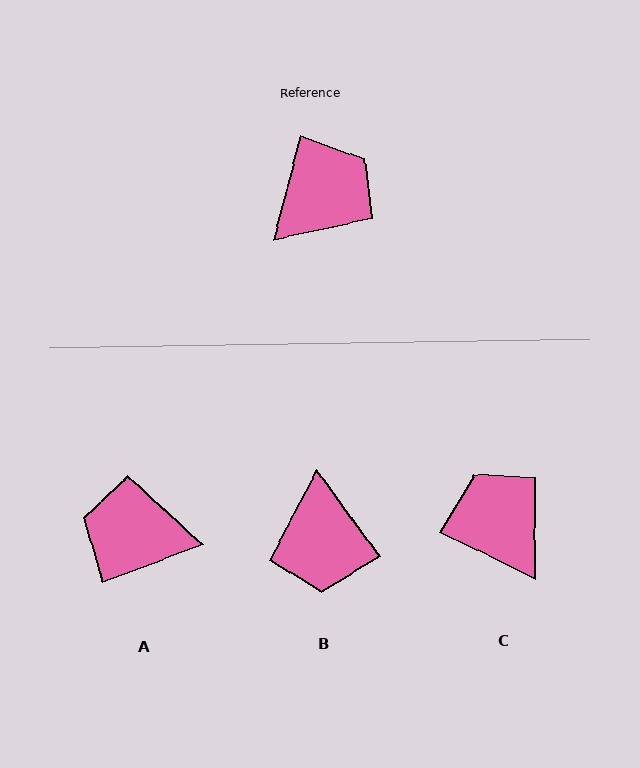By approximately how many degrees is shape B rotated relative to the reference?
Approximately 130 degrees clockwise.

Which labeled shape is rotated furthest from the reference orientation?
B, about 130 degrees away.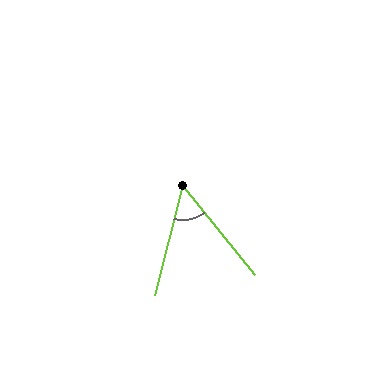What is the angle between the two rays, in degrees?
Approximately 53 degrees.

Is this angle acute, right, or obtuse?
It is acute.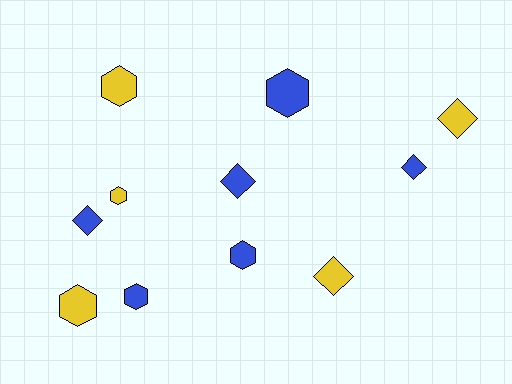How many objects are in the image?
There are 11 objects.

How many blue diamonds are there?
There are 3 blue diamonds.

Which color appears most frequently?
Blue, with 6 objects.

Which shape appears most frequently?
Hexagon, with 6 objects.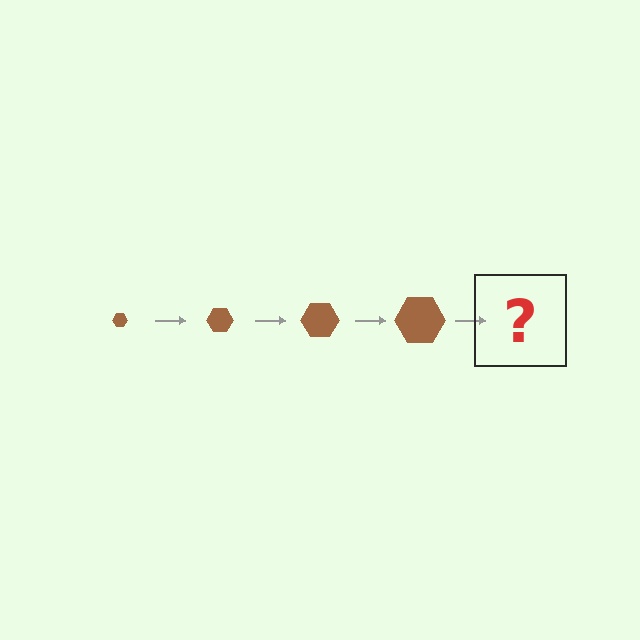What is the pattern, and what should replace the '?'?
The pattern is that the hexagon gets progressively larger each step. The '?' should be a brown hexagon, larger than the previous one.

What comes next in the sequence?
The next element should be a brown hexagon, larger than the previous one.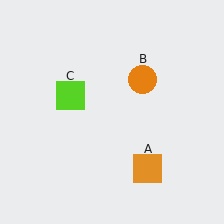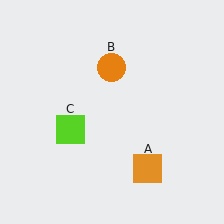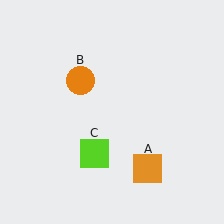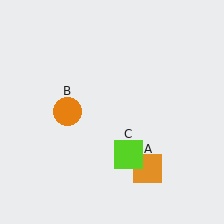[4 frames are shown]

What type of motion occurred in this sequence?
The orange circle (object B), lime square (object C) rotated counterclockwise around the center of the scene.